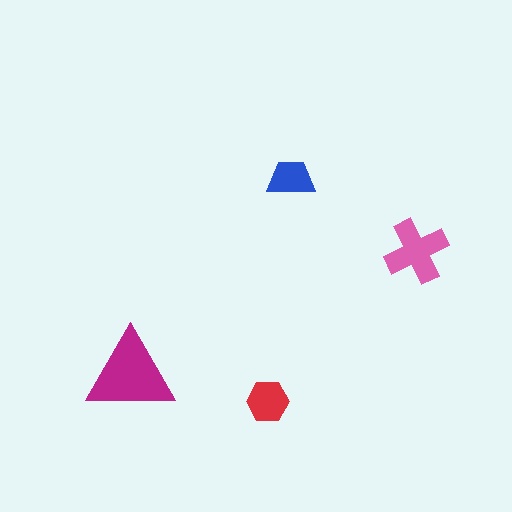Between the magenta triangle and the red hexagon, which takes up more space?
The magenta triangle.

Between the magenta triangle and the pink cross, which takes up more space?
The magenta triangle.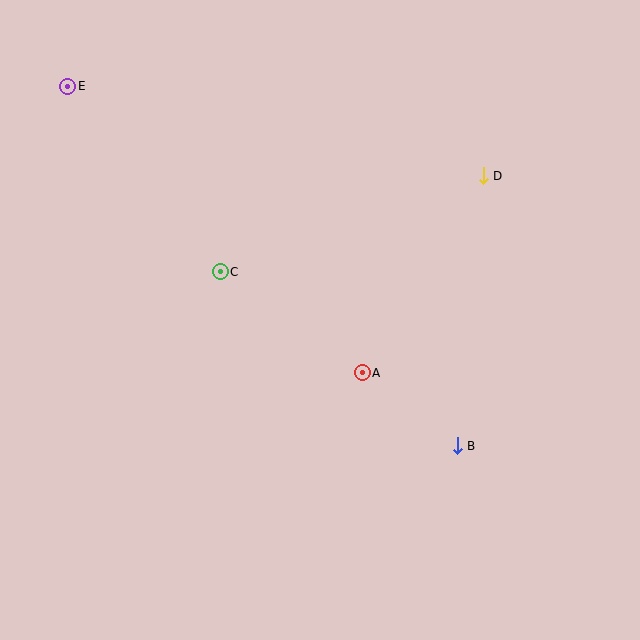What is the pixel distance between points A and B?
The distance between A and B is 120 pixels.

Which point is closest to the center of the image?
Point A at (362, 373) is closest to the center.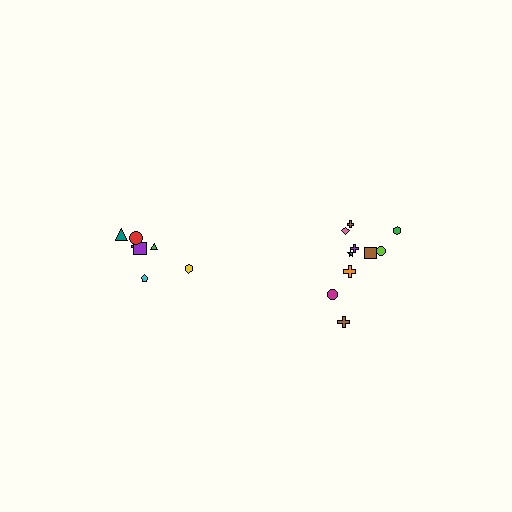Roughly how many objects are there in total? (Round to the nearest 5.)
Roughly 15 objects in total.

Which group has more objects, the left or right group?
The right group.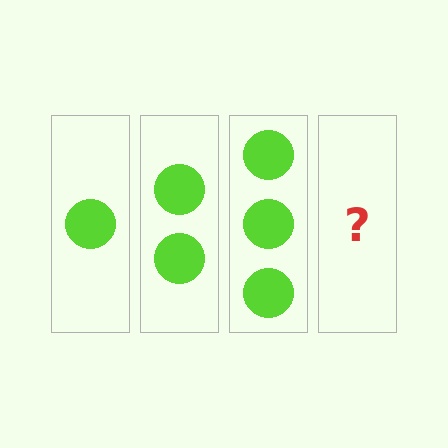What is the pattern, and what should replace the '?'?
The pattern is that each step adds one more circle. The '?' should be 4 circles.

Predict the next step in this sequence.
The next step is 4 circles.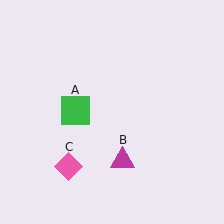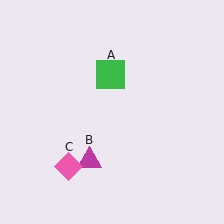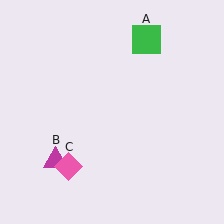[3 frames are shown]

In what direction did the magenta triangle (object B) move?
The magenta triangle (object B) moved left.